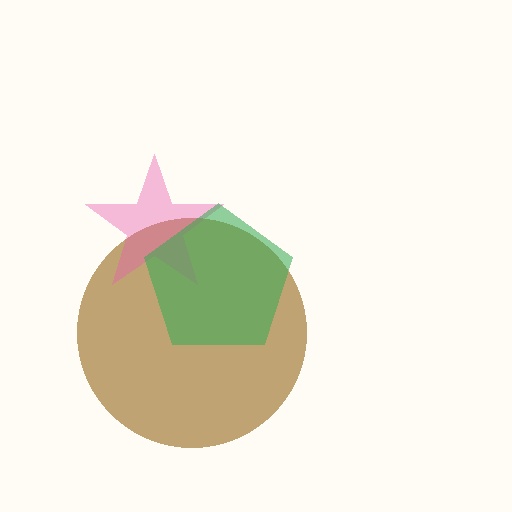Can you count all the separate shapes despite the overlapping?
Yes, there are 3 separate shapes.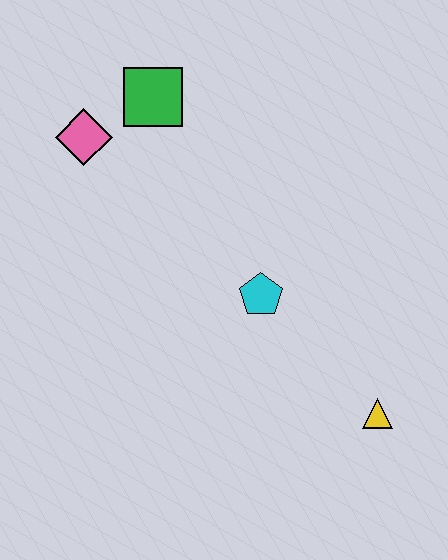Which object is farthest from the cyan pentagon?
The pink diamond is farthest from the cyan pentagon.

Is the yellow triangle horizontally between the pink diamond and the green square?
No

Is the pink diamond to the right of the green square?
No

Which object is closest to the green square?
The pink diamond is closest to the green square.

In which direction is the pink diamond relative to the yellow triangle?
The pink diamond is to the left of the yellow triangle.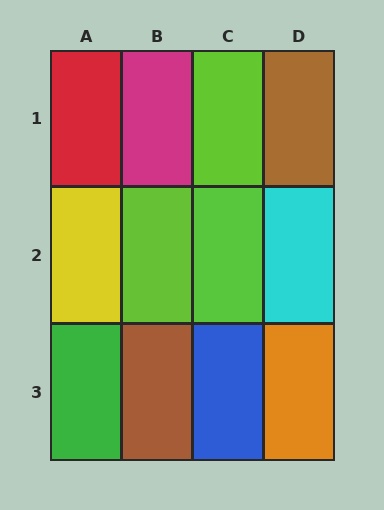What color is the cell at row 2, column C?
Lime.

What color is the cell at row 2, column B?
Lime.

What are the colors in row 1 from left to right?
Red, magenta, lime, brown.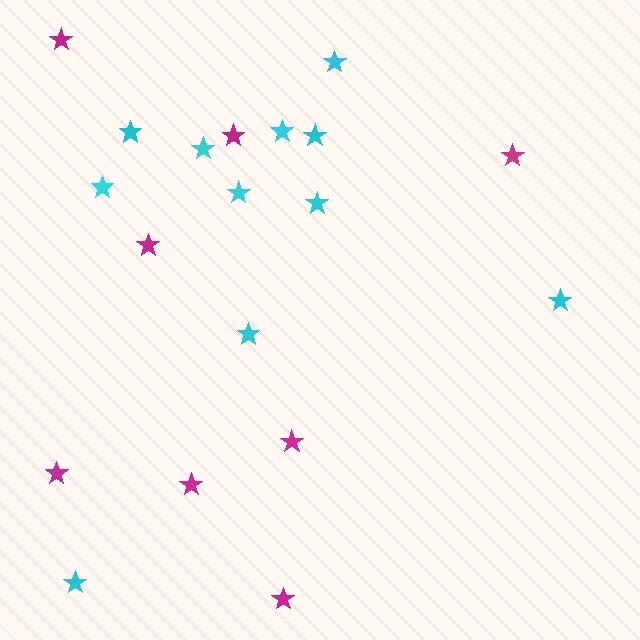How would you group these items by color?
There are 2 groups: one group of magenta stars (8) and one group of cyan stars (11).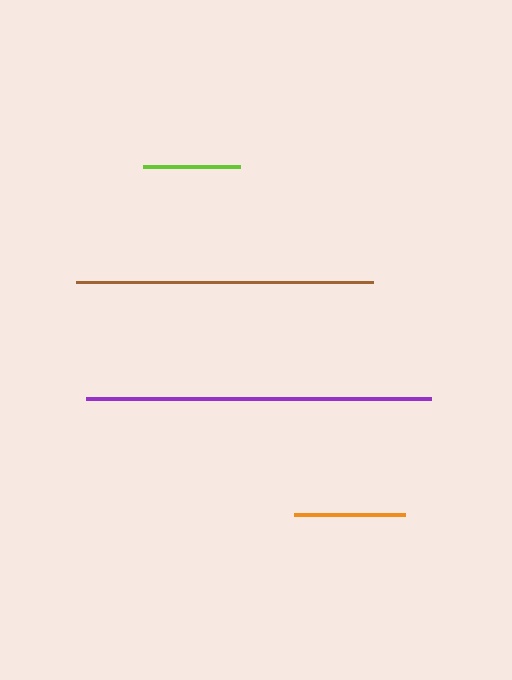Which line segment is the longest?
The purple line is the longest at approximately 345 pixels.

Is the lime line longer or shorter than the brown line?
The brown line is longer than the lime line.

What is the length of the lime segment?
The lime segment is approximately 98 pixels long.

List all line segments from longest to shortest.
From longest to shortest: purple, brown, orange, lime.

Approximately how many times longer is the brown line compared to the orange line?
The brown line is approximately 2.7 times the length of the orange line.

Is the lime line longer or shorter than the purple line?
The purple line is longer than the lime line.